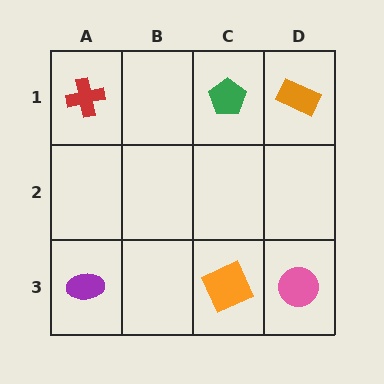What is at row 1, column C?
A green pentagon.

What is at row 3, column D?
A pink circle.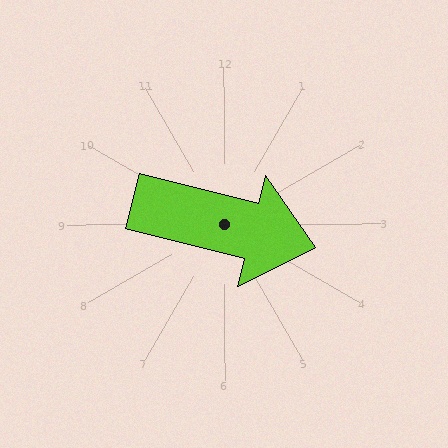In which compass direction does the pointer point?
East.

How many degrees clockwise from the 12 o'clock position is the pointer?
Approximately 104 degrees.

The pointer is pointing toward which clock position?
Roughly 3 o'clock.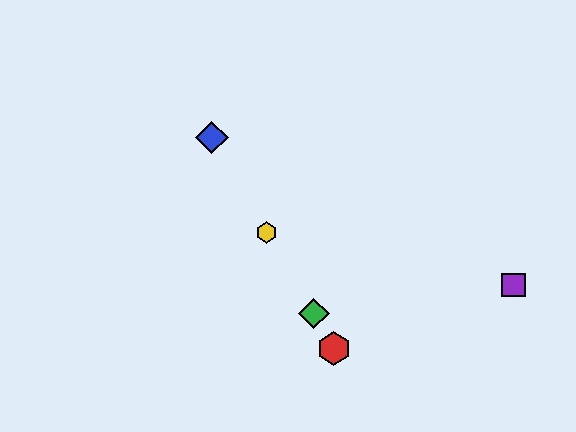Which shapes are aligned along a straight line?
The red hexagon, the blue diamond, the green diamond, the yellow hexagon are aligned along a straight line.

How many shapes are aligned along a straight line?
4 shapes (the red hexagon, the blue diamond, the green diamond, the yellow hexagon) are aligned along a straight line.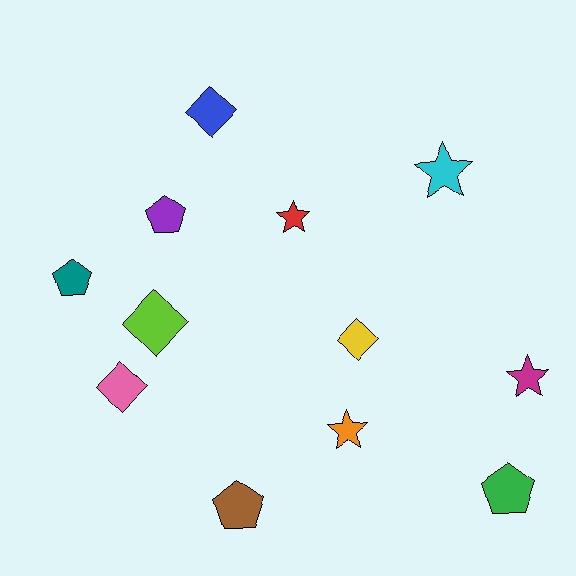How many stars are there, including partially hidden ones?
There are 4 stars.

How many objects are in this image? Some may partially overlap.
There are 12 objects.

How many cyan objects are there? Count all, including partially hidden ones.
There is 1 cyan object.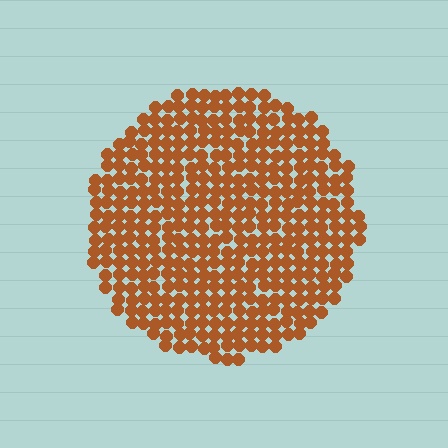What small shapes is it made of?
It is made of small circles.